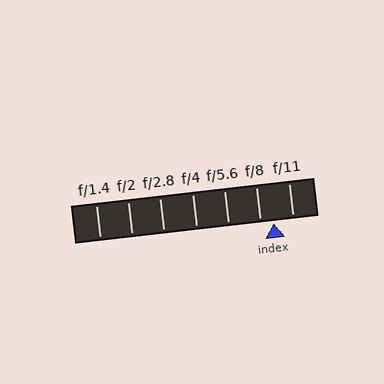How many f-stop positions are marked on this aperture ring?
There are 7 f-stop positions marked.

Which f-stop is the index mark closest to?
The index mark is closest to f/8.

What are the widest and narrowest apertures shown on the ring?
The widest aperture shown is f/1.4 and the narrowest is f/11.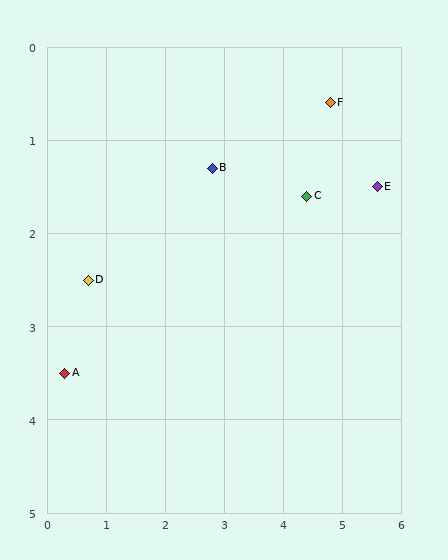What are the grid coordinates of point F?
Point F is at approximately (4.8, 0.6).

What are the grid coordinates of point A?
Point A is at approximately (0.3, 3.5).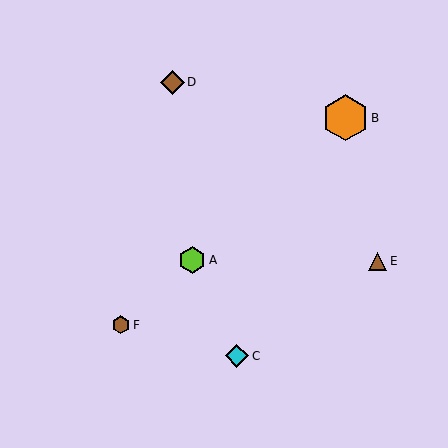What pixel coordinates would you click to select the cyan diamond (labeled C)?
Click at (237, 356) to select the cyan diamond C.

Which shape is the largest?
The orange hexagon (labeled B) is the largest.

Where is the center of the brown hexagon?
The center of the brown hexagon is at (121, 325).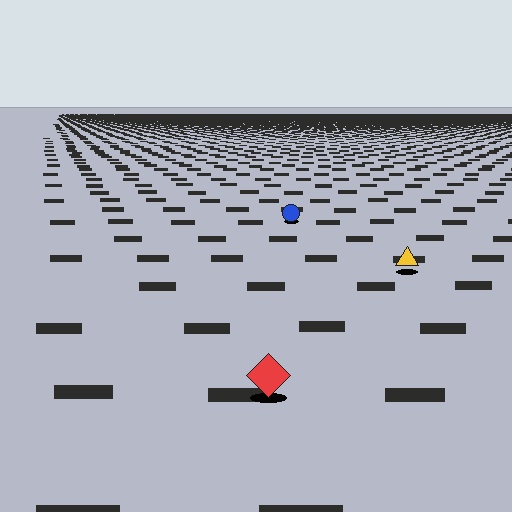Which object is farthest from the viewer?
The blue circle is farthest from the viewer. It appears smaller and the ground texture around it is denser.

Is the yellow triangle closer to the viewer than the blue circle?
Yes. The yellow triangle is closer — you can tell from the texture gradient: the ground texture is coarser near it.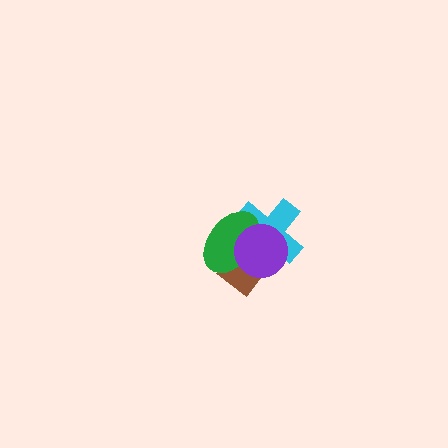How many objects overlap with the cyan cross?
3 objects overlap with the cyan cross.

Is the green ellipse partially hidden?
Yes, it is partially covered by another shape.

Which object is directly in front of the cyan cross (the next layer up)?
The green ellipse is directly in front of the cyan cross.